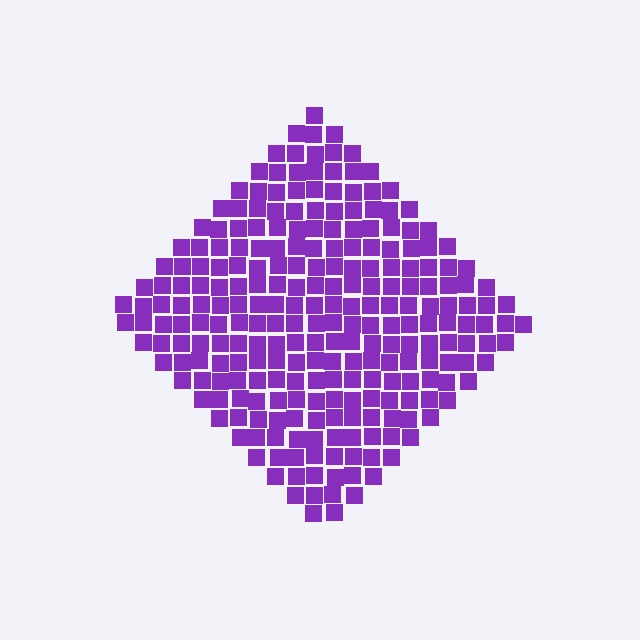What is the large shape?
The large shape is a diamond.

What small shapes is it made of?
It is made of small squares.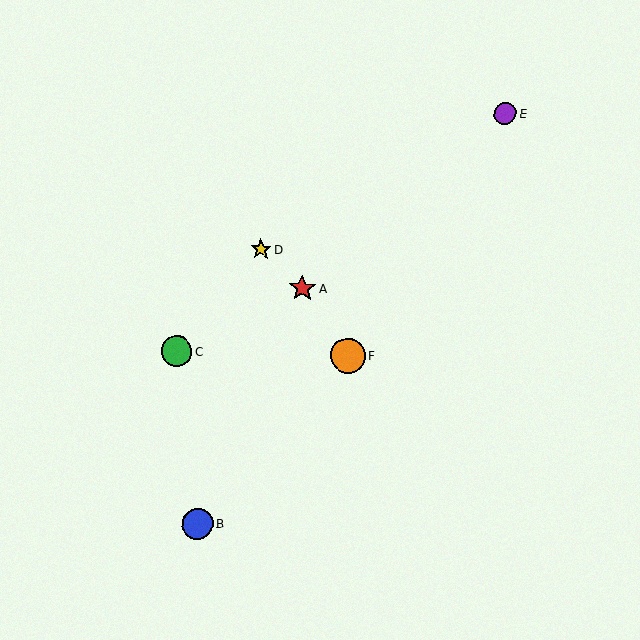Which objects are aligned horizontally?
Objects C, F are aligned horizontally.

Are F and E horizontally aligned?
No, F is at y≈356 and E is at y≈114.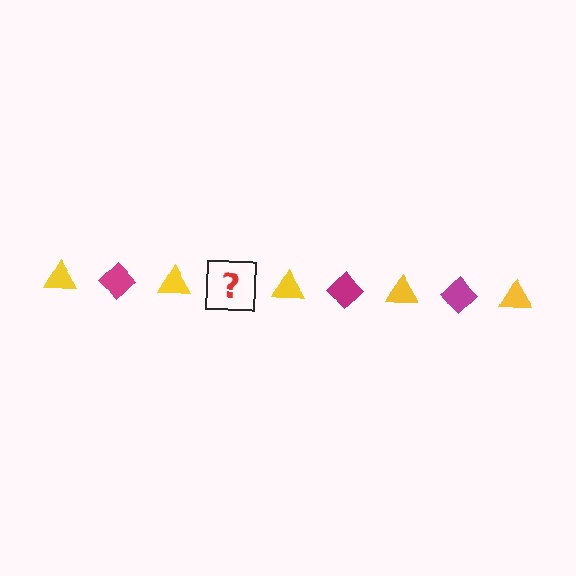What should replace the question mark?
The question mark should be replaced with a magenta diamond.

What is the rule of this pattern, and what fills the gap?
The rule is that the pattern alternates between yellow triangle and magenta diamond. The gap should be filled with a magenta diamond.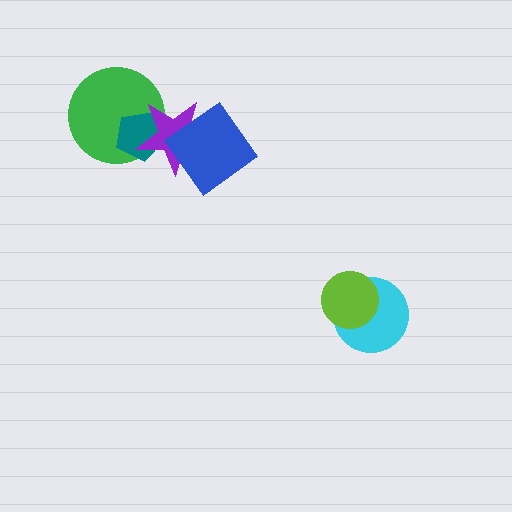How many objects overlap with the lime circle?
1 object overlaps with the lime circle.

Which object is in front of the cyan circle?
The lime circle is in front of the cyan circle.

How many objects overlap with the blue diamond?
1 object overlaps with the blue diamond.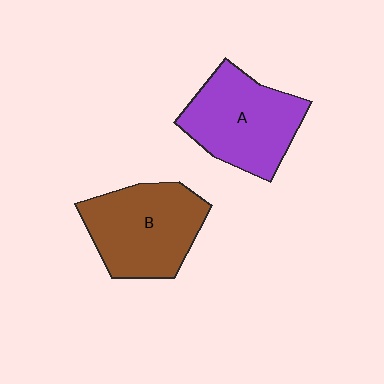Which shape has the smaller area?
Shape A (purple).